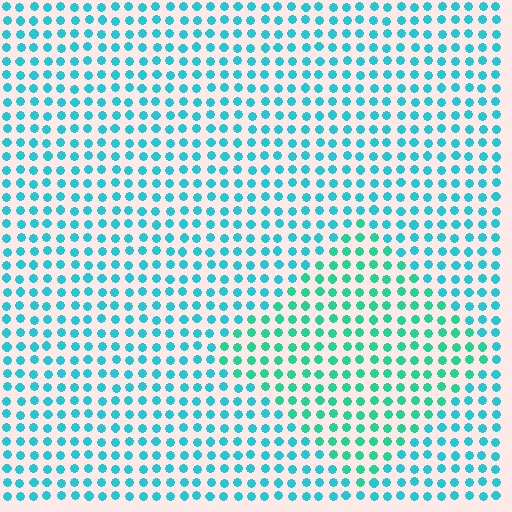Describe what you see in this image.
The image is filled with small cyan elements in a uniform arrangement. A diamond-shaped region is visible where the elements are tinted to a slightly different hue, forming a subtle color boundary.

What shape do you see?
I see a diamond.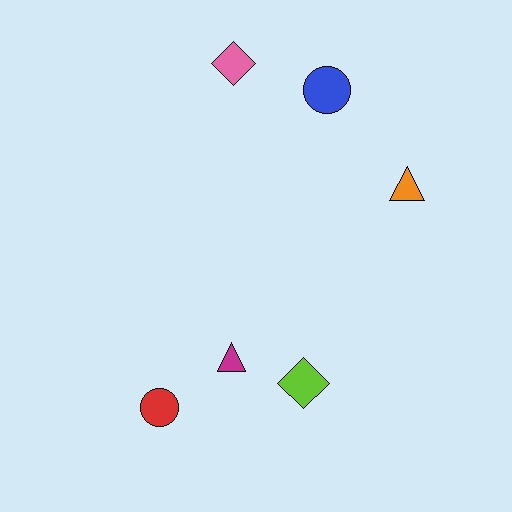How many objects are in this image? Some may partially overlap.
There are 6 objects.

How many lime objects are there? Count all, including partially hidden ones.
There is 1 lime object.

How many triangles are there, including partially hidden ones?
There are 2 triangles.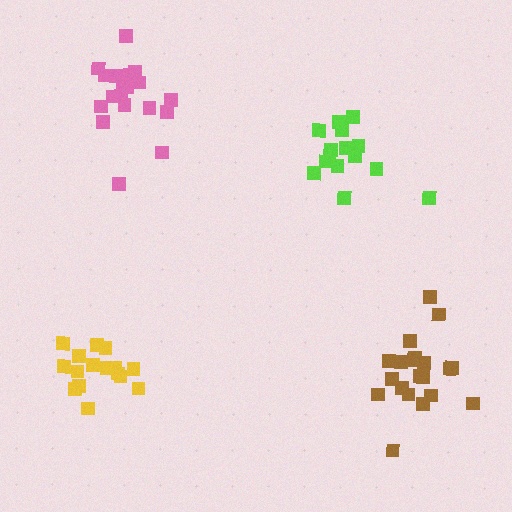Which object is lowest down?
The brown cluster is bottommost.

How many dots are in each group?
Group 1: 16 dots, Group 2: 15 dots, Group 3: 20 dots, Group 4: 19 dots (70 total).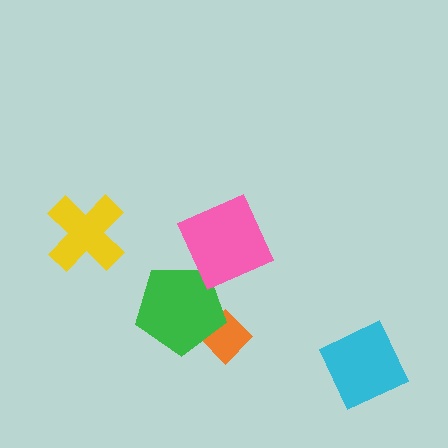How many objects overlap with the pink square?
0 objects overlap with the pink square.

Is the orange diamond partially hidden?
Yes, it is partially covered by another shape.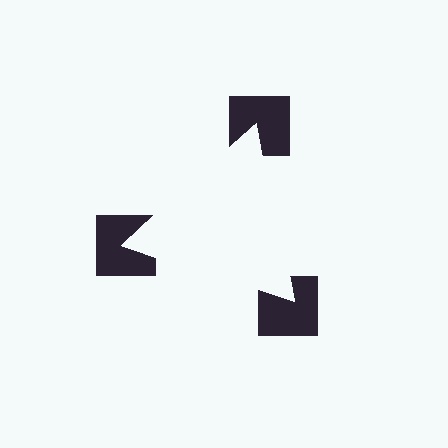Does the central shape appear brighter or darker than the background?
It typically appears slightly brighter than the background, even though no actual brightness change is drawn.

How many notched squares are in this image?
There are 3 — one at each vertex of the illusory triangle.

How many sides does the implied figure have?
3 sides.